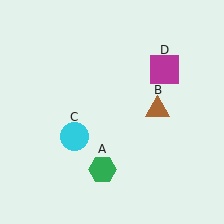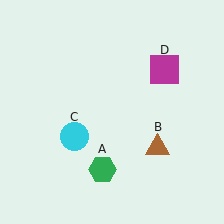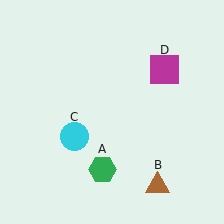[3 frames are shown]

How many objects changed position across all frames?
1 object changed position: brown triangle (object B).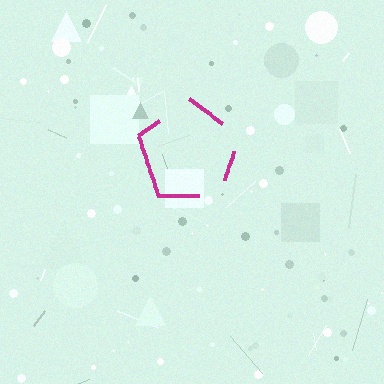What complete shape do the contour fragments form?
The contour fragments form a pentagon.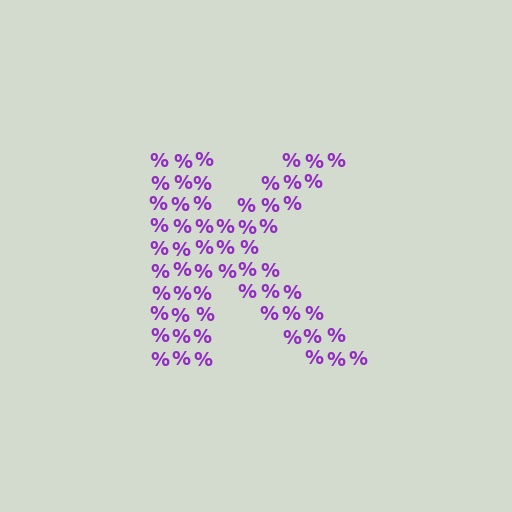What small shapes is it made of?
It is made of small percent signs.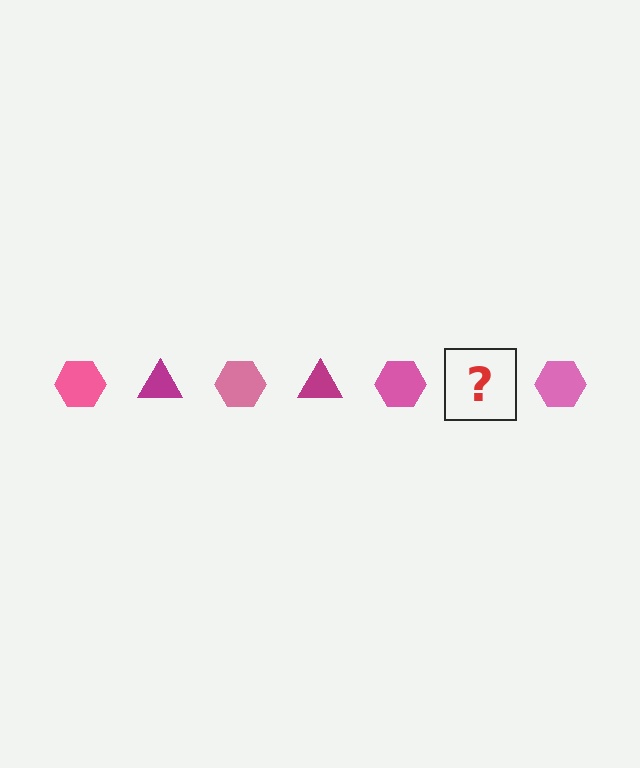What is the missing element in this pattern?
The missing element is a magenta triangle.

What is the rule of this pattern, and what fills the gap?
The rule is that the pattern alternates between pink hexagon and magenta triangle. The gap should be filled with a magenta triangle.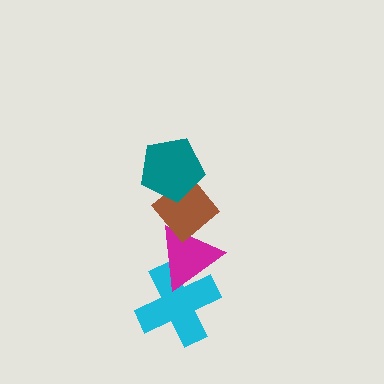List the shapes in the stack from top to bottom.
From top to bottom: the teal pentagon, the brown diamond, the magenta triangle, the cyan cross.